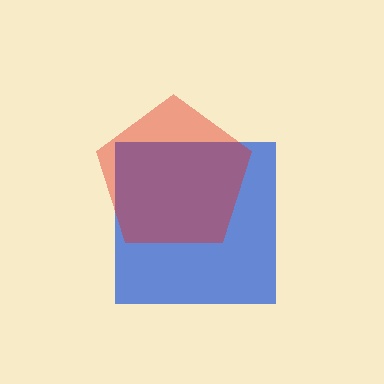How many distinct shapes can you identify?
There are 2 distinct shapes: a blue square, a red pentagon.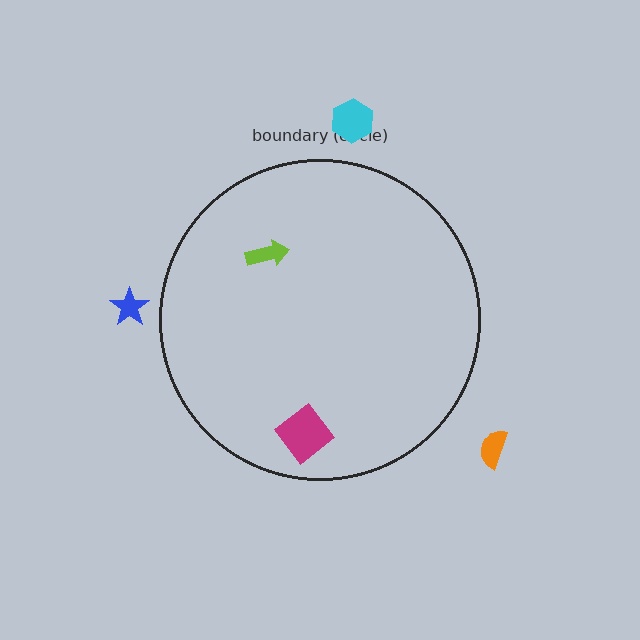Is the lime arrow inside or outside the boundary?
Inside.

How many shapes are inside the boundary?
2 inside, 3 outside.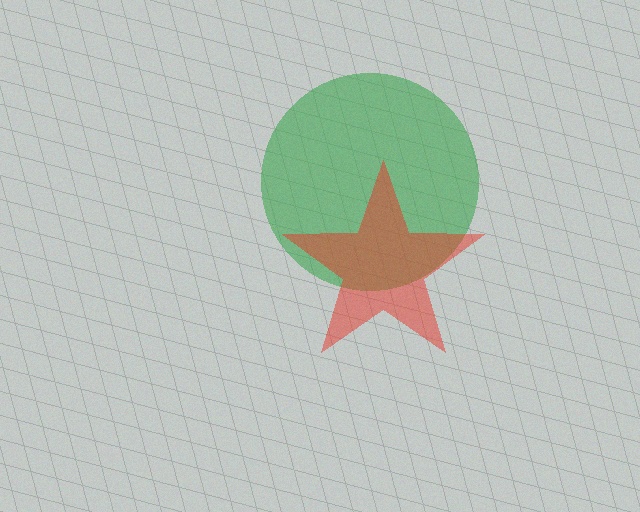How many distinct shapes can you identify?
There are 2 distinct shapes: a green circle, a red star.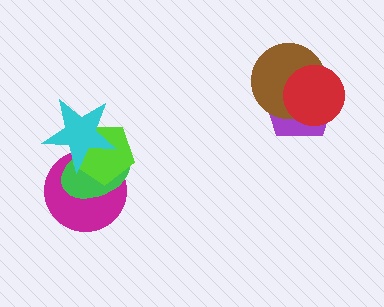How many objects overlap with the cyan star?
3 objects overlap with the cyan star.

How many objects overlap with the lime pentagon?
3 objects overlap with the lime pentagon.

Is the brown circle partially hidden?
Yes, it is partially covered by another shape.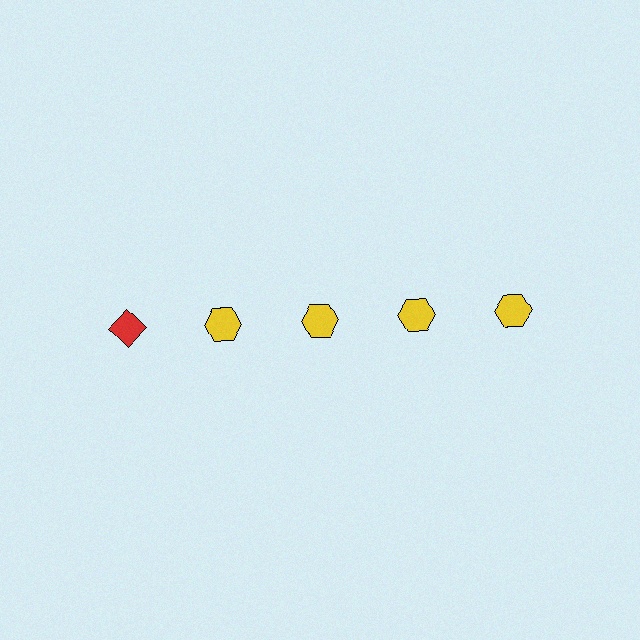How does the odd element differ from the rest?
It differs in both color (red instead of yellow) and shape (diamond instead of hexagon).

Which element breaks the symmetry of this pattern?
The red diamond in the top row, leftmost column breaks the symmetry. All other shapes are yellow hexagons.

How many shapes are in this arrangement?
There are 5 shapes arranged in a grid pattern.